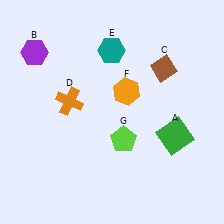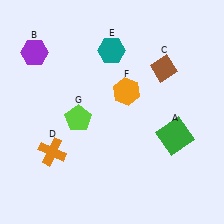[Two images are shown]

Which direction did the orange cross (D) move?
The orange cross (D) moved down.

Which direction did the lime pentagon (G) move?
The lime pentagon (G) moved left.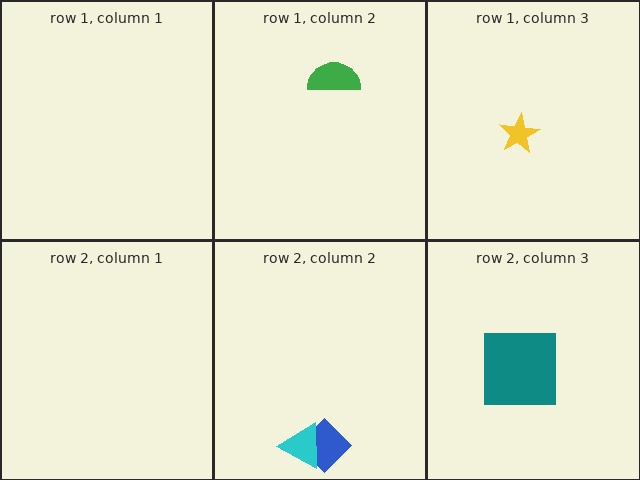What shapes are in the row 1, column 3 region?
The yellow star.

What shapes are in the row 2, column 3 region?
The teal square.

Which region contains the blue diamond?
The row 2, column 2 region.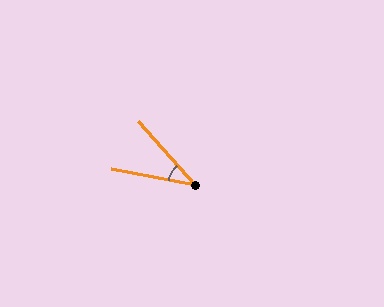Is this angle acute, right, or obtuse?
It is acute.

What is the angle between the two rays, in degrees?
Approximately 37 degrees.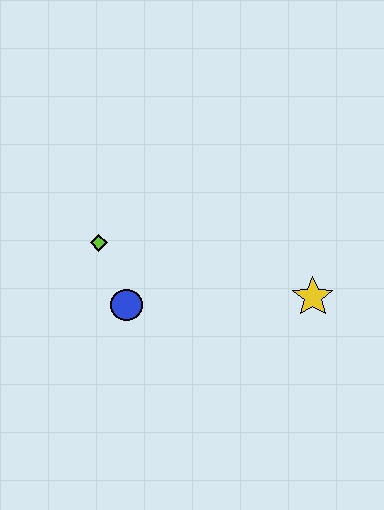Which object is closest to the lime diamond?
The blue circle is closest to the lime diamond.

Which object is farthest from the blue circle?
The yellow star is farthest from the blue circle.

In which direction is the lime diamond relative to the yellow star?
The lime diamond is to the left of the yellow star.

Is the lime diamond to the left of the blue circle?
Yes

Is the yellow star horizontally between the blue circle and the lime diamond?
No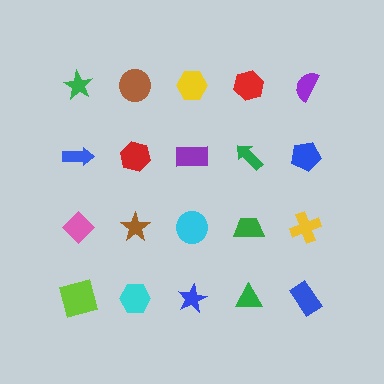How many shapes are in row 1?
5 shapes.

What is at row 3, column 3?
A cyan circle.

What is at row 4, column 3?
A blue star.